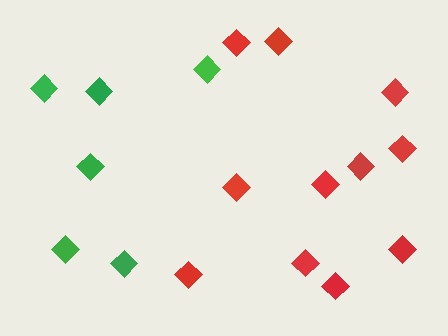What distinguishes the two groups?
There are 2 groups: one group of red diamonds (11) and one group of green diamonds (6).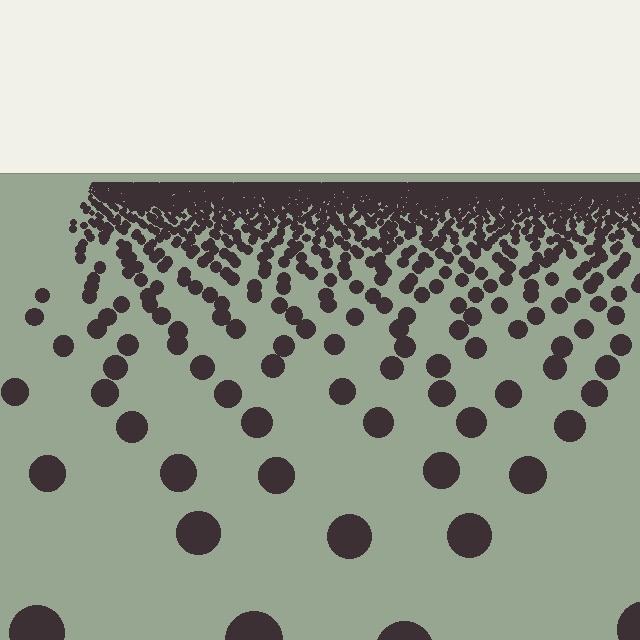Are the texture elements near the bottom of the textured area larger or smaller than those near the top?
Larger. Near the bottom, elements are closer to the viewer and appear at a bigger on-screen size.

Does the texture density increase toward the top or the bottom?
Density increases toward the top.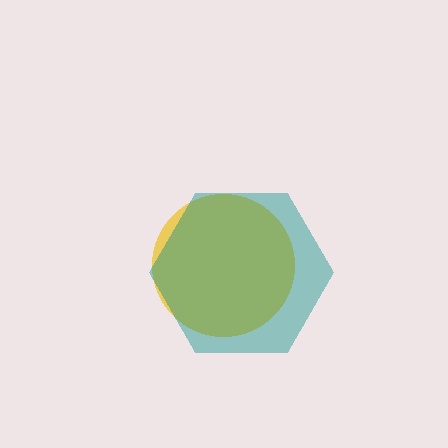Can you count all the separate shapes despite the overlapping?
Yes, there are 2 separate shapes.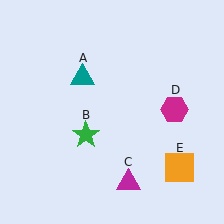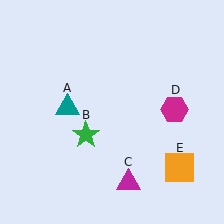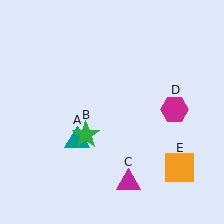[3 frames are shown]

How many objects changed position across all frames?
1 object changed position: teal triangle (object A).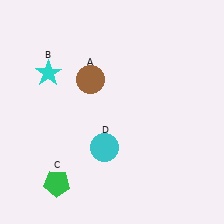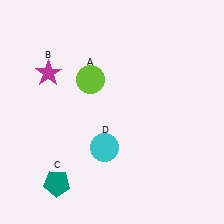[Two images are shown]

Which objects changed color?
A changed from brown to lime. B changed from cyan to magenta. C changed from green to teal.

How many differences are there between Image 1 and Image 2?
There are 3 differences between the two images.